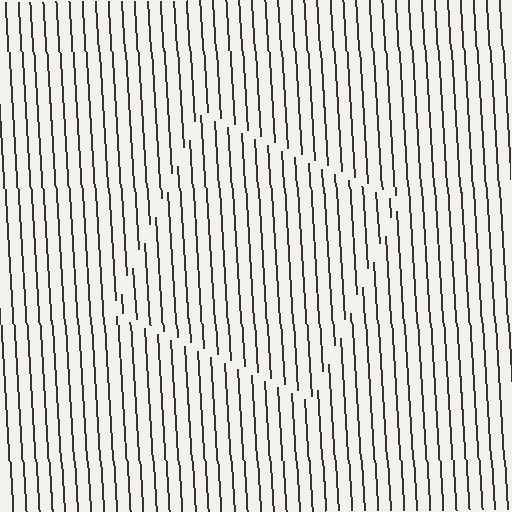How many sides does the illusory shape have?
4 sides — the line-ends trace a square.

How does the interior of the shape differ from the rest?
The interior of the shape contains the same grating, shifted by half a period — the contour is defined by the phase discontinuity where line-ends from the inner and outer gratings abut.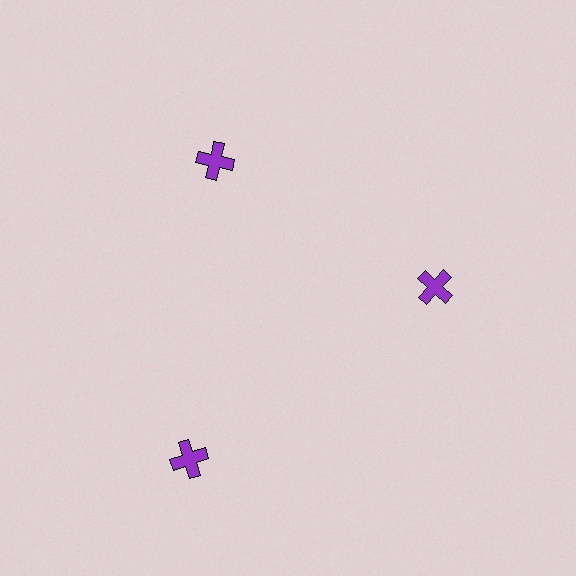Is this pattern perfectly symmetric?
No. The 3 purple crosses are arranged in a ring, but one element near the 7 o'clock position is pushed outward from the center, breaking the 3-fold rotational symmetry.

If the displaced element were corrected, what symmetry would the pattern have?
It would have 3-fold rotational symmetry — the pattern would map onto itself every 120 degrees.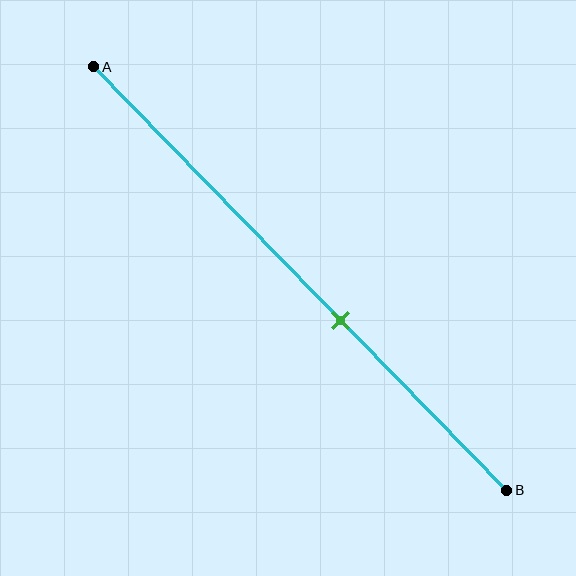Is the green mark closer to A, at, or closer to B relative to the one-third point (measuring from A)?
The green mark is closer to point B than the one-third point of segment AB.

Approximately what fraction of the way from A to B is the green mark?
The green mark is approximately 60% of the way from A to B.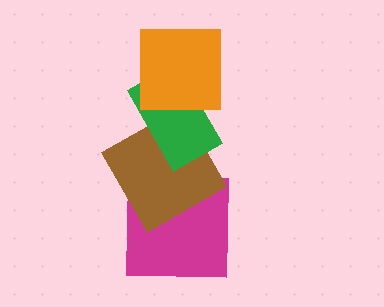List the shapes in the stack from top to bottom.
From top to bottom: the orange square, the green rectangle, the brown square, the magenta square.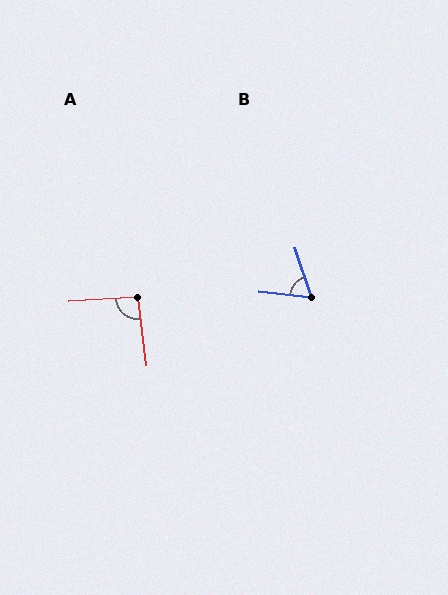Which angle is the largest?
A, at approximately 94 degrees.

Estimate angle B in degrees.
Approximately 66 degrees.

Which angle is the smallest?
B, at approximately 66 degrees.